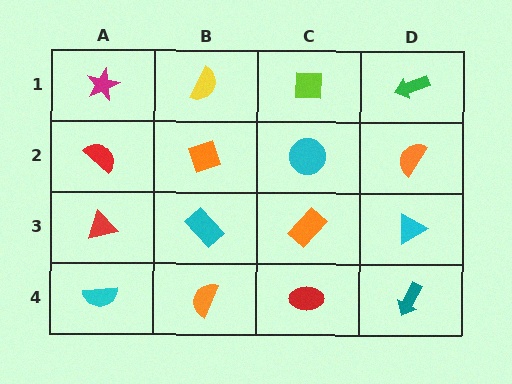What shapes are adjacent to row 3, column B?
An orange diamond (row 2, column B), an orange semicircle (row 4, column B), a red triangle (row 3, column A), an orange rectangle (row 3, column C).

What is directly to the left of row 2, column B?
A red semicircle.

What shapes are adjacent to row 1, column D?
An orange semicircle (row 2, column D), a lime square (row 1, column C).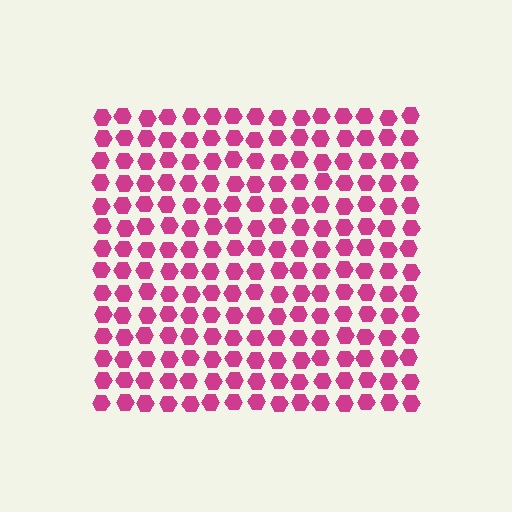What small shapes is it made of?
It is made of small hexagons.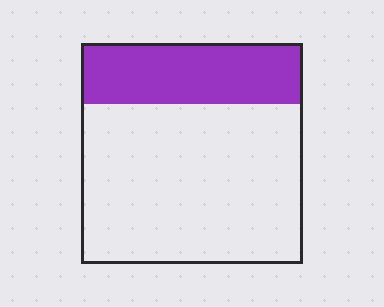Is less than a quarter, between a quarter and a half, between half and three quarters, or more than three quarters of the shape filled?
Between a quarter and a half.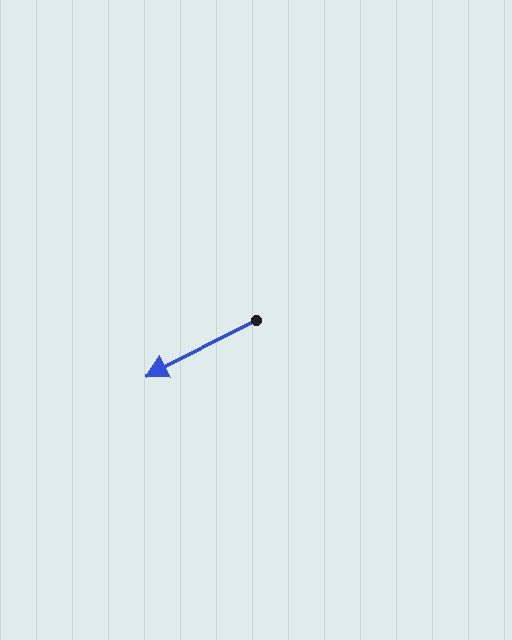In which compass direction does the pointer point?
Southwest.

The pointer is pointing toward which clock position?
Roughly 8 o'clock.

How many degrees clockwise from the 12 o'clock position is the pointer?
Approximately 243 degrees.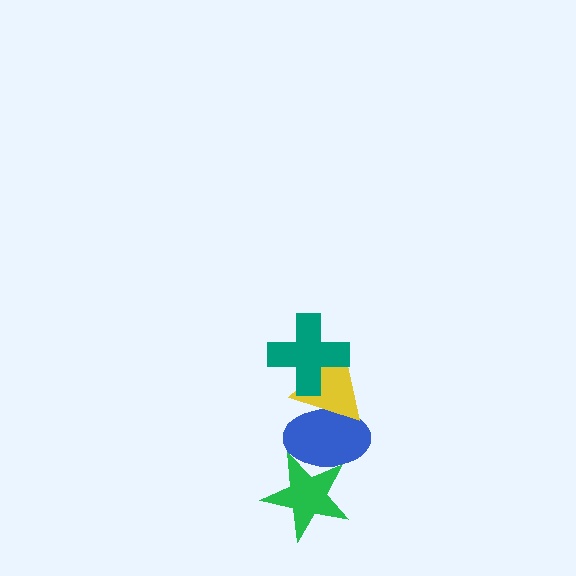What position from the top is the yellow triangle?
The yellow triangle is 2nd from the top.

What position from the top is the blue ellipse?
The blue ellipse is 3rd from the top.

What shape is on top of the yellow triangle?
The teal cross is on top of the yellow triangle.